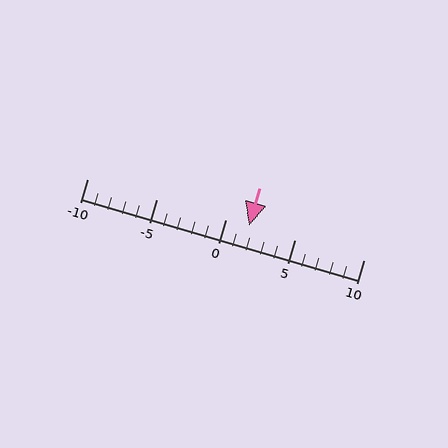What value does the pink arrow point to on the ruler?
The pink arrow points to approximately 2.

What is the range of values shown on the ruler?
The ruler shows values from -10 to 10.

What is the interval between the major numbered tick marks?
The major tick marks are spaced 5 units apart.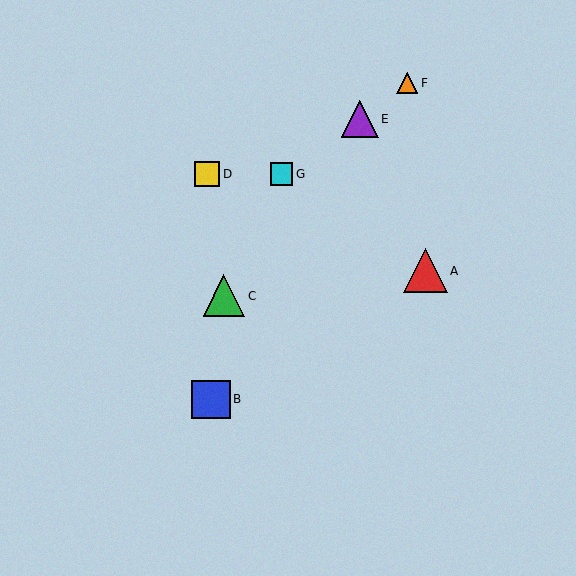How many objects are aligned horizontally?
2 objects (D, G) are aligned horizontally.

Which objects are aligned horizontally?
Objects D, G are aligned horizontally.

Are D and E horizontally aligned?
No, D is at y≈174 and E is at y≈119.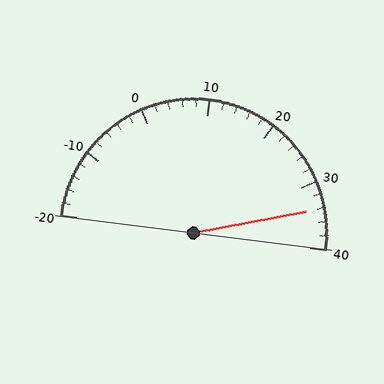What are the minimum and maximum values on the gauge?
The gauge ranges from -20 to 40.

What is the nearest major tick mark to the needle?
The nearest major tick mark is 30.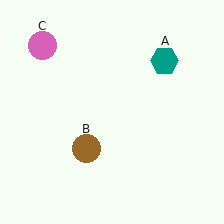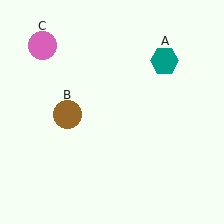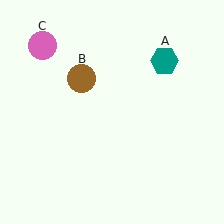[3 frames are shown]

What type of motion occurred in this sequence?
The brown circle (object B) rotated clockwise around the center of the scene.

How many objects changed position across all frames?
1 object changed position: brown circle (object B).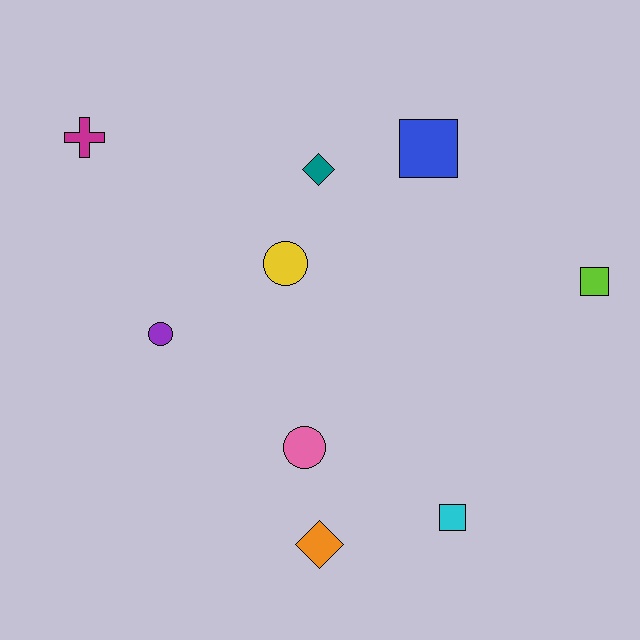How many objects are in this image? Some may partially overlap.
There are 9 objects.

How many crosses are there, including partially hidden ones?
There is 1 cross.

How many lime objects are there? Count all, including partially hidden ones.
There is 1 lime object.